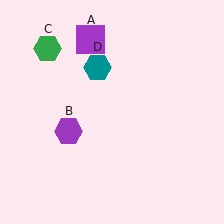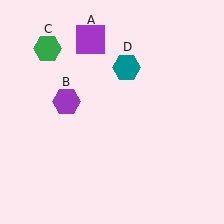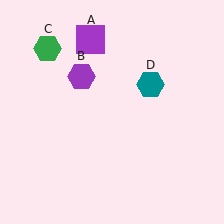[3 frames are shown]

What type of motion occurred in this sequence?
The purple hexagon (object B), teal hexagon (object D) rotated clockwise around the center of the scene.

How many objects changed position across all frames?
2 objects changed position: purple hexagon (object B), teal hexagon (object D).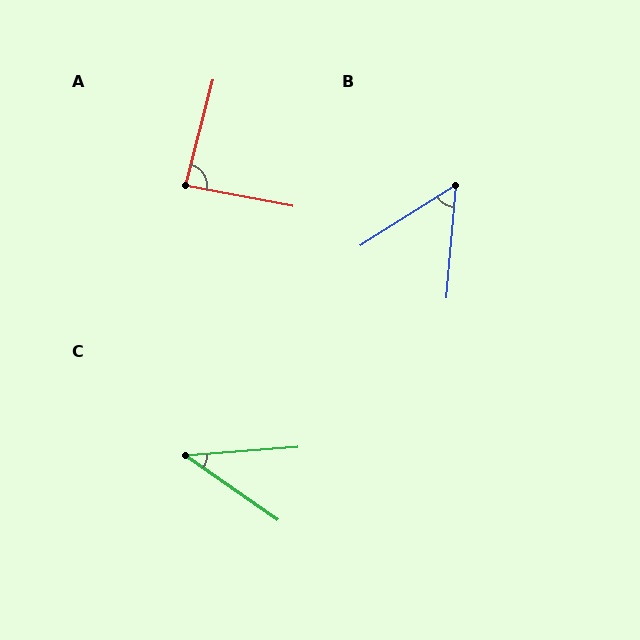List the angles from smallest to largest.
C (39°), B (53°), A (86°).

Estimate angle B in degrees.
Approximately 53 degrees.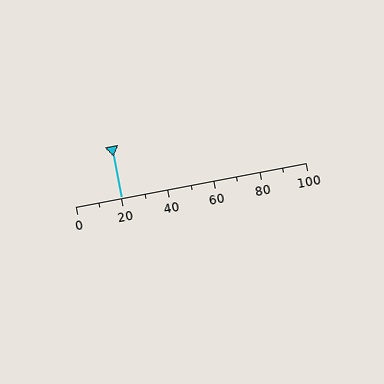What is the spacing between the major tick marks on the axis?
The major ticks are spaced 20 apart.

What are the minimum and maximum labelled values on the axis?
The axis runs from 0 to 100.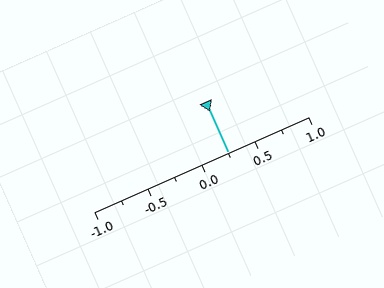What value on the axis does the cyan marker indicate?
The marker indicates approximately 0.25.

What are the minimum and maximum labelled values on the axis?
The axis runs from -1.0 to 1.0.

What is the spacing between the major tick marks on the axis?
The major ticks are spaced 0.5 apart.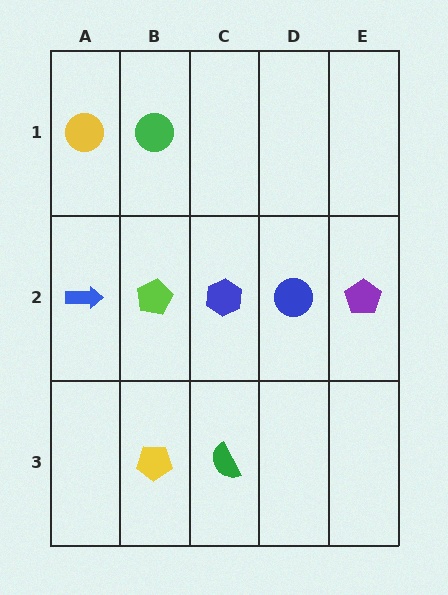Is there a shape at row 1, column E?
No, that cell is empty.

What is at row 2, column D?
A blue circle.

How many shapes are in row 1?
2 shapes.